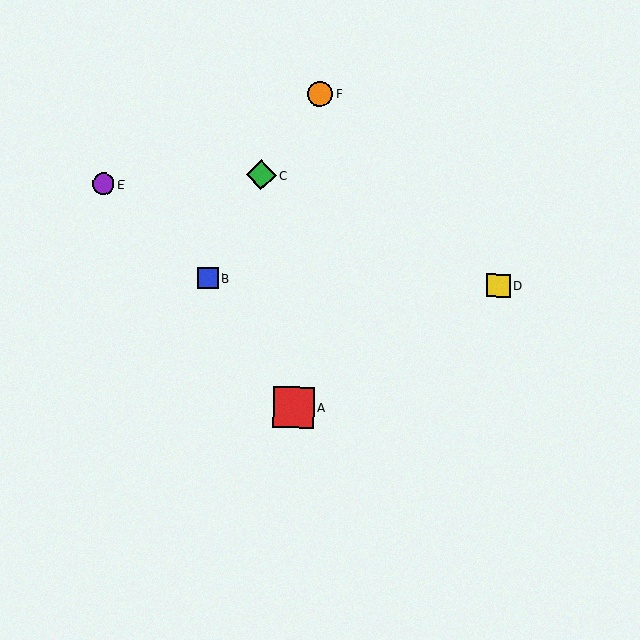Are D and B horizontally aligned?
Yes, both are at y≈285.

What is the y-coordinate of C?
Object C is at y≈175.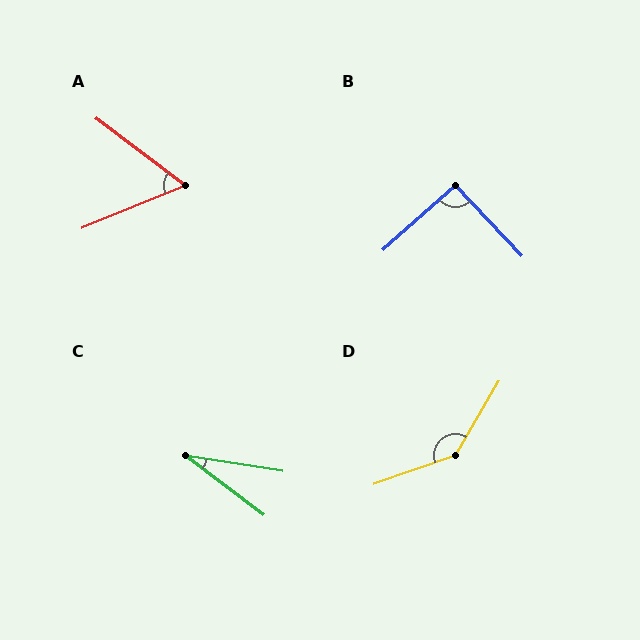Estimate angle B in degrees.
Approximately 92 degrees.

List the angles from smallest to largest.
C (28°), A (59°), B (92°), D (140°).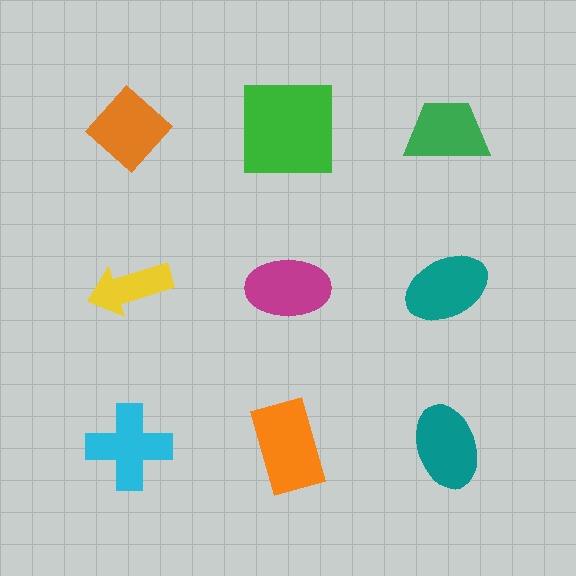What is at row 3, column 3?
A teal ellipse.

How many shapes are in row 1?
3 shapes.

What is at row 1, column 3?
A green trapezoid.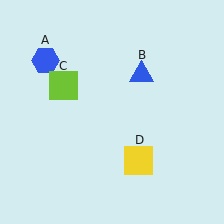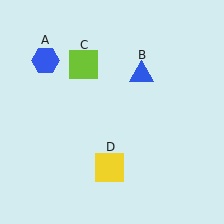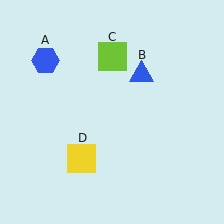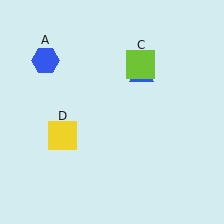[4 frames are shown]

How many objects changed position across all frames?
2 objects changed position: lime square (object C), yellow square (object D).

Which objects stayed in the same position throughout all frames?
Blue hexagon (object A) and blue triangle (object B) remained stationary.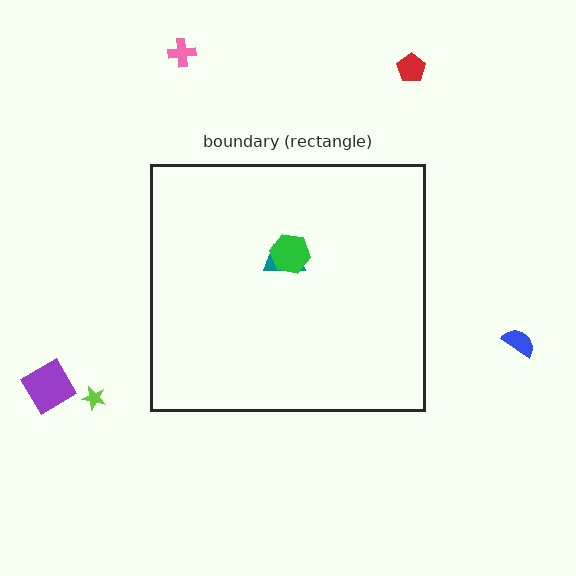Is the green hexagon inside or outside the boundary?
Inside.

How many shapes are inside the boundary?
2 inside, 5 outside.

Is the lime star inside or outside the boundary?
Outside.